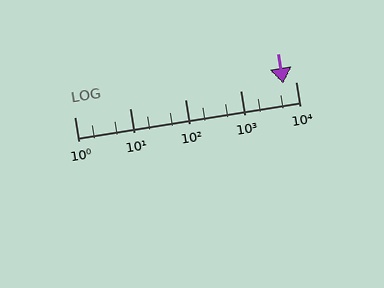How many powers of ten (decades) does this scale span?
The scale spans 4 decades, from 1 to 10000.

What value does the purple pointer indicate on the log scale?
The pointer indicates approximately 6000.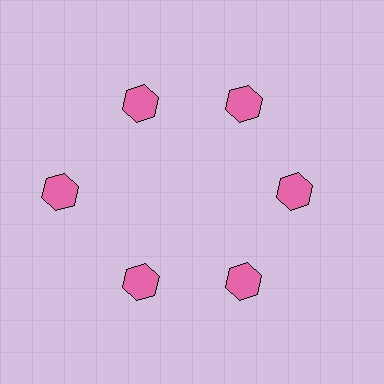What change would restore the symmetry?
The symmetry would be restored by moving it inward, back onto the ring so that all 6 hexagons sit at equal angles and equal distance from the center.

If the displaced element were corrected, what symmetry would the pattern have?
It would have 6-fold rotational symmetry — the pattern would map onto itself every 60 degrees.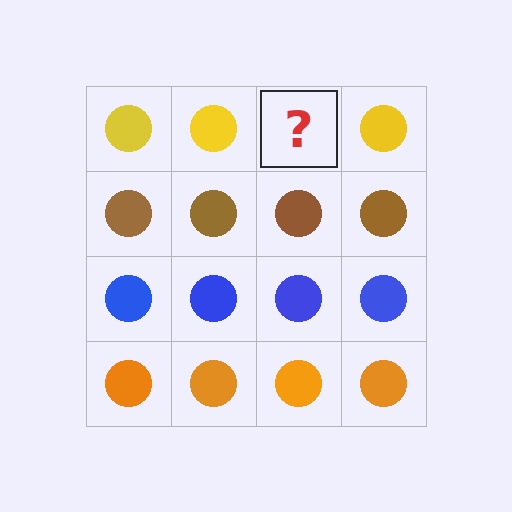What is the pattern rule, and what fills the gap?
The rule is that each row has a consistent color. The gap should be filled with a yellow circle.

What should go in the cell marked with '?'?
The missing cell should contain a yellow circle.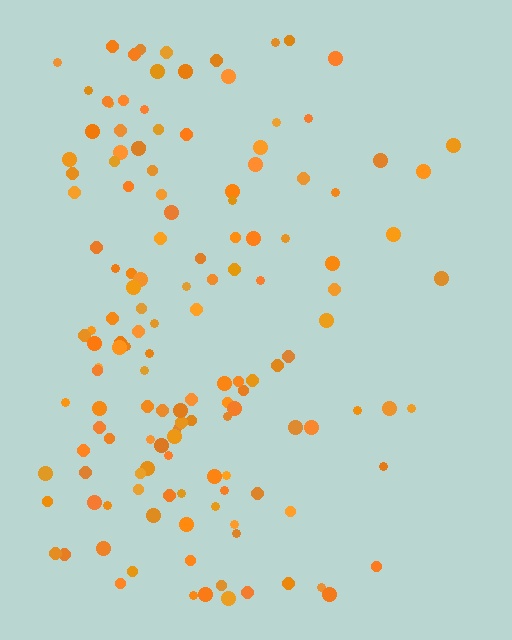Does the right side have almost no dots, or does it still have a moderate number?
Still a moderate number, just noticeably fewer than the left.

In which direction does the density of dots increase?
From right to left, with the left side densest.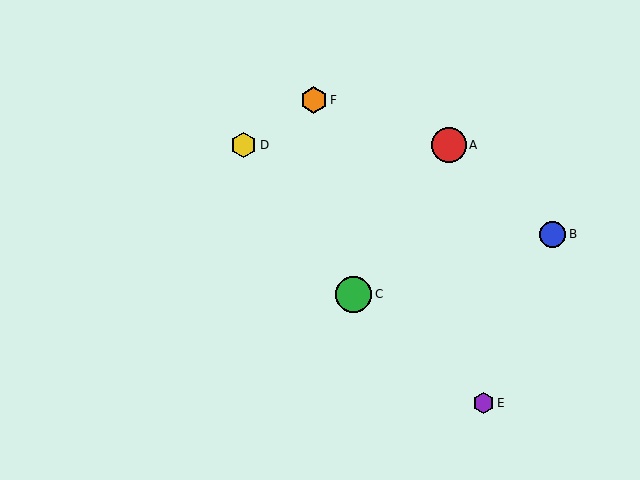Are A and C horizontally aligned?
No, A is at y≈145 and C is at y≈294.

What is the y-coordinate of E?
Object E is at y≈403.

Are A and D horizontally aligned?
Yes, both are at y≈145.